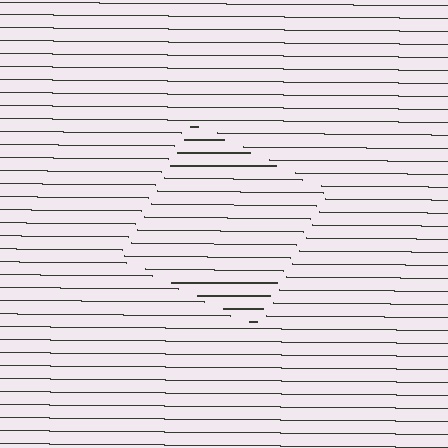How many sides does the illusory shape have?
4 sides — the line-ends trace a square.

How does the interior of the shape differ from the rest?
The interior of the shape contains the same grating, shifted by half a period — the contour is defined by the phase discontinuity where line-ends from the inner and outer gratings abut.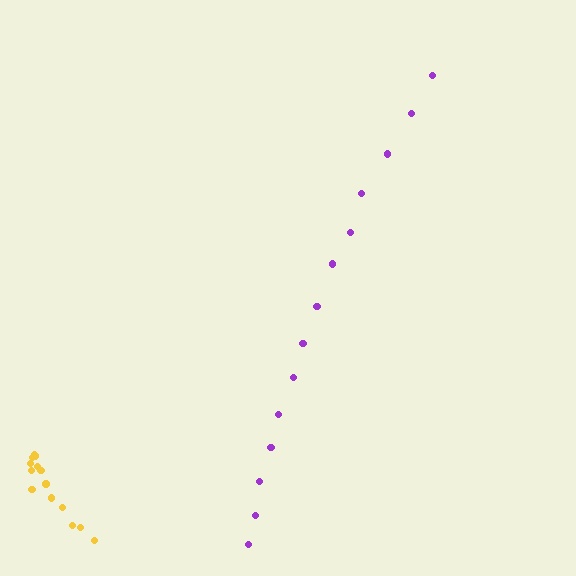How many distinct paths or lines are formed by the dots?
There are 2 distinct paths.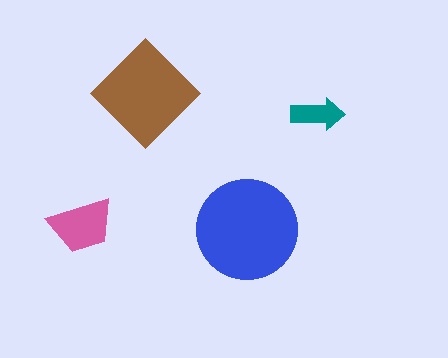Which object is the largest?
The blue circle.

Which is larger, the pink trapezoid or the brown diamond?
The brown diamond.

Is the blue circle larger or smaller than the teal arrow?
Larger.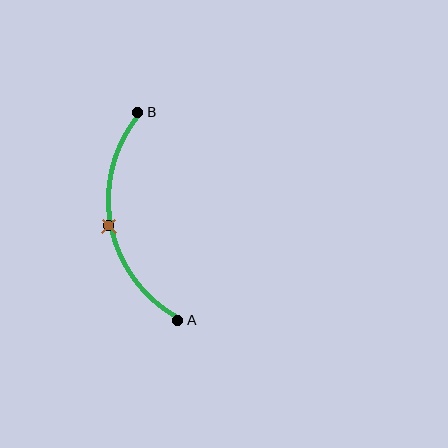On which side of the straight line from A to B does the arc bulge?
The arc bulges to the left of the straight line connecting A and B.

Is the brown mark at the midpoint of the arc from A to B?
Yes. The brown mark lies on the arc at equal arc-length from both A and B — it is the arc midpoint.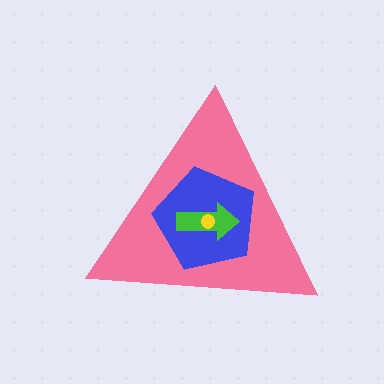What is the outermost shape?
The pink triangle.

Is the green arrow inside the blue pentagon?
Yes.